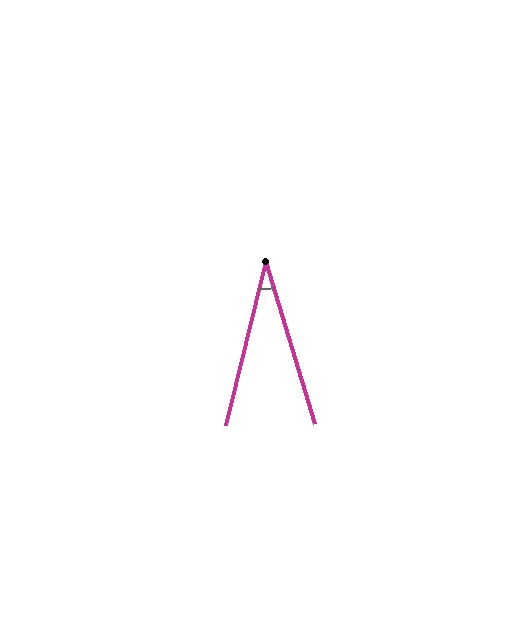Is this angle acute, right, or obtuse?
It is acute.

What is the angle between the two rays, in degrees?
Approximately 31 degrees.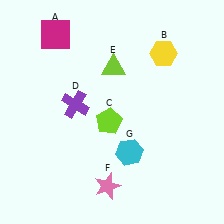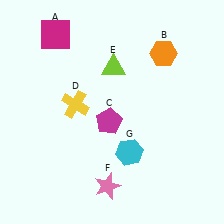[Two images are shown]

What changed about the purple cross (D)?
In Image 1, D is purple. In Image 2, it changed to yellow.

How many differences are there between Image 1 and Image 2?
There are 3 differences between the two images.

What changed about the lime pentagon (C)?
In Image 1, C is lime. In Image 2, it changed to magenta.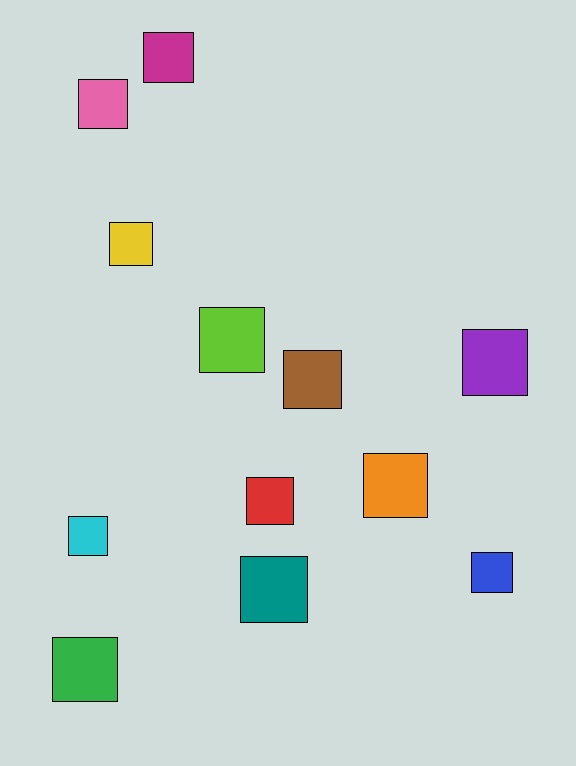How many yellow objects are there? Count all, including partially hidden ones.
There is 1 yellow object.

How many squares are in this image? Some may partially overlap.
There are 12 squares.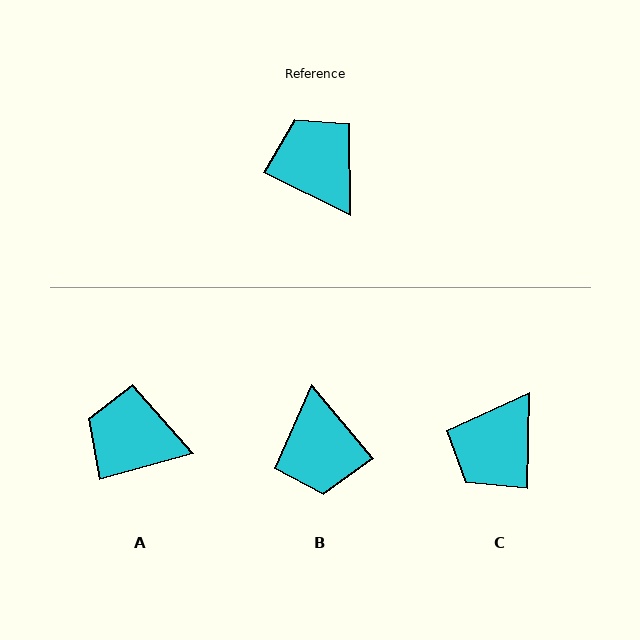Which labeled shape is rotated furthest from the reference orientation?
B, about 156 degrees away.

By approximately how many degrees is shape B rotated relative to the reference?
Approximately 156 degrees counter-clockwise.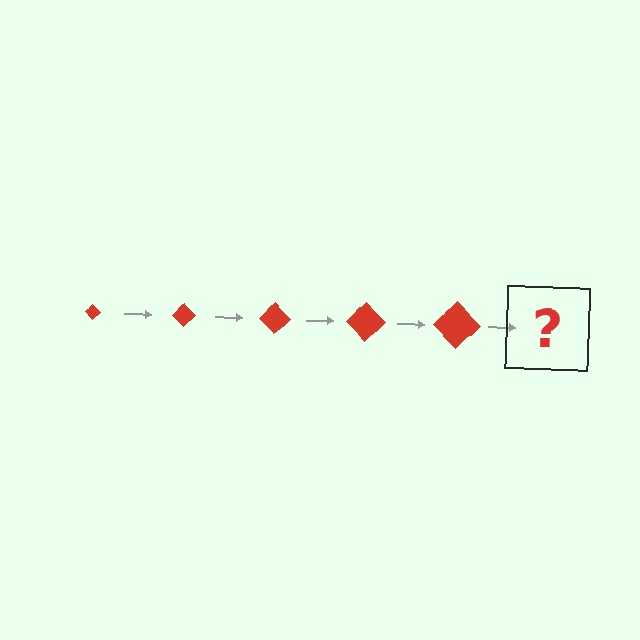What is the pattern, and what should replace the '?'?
The pattern is that the diamond gets progressively larger each step. The '?' should be a red diamond, larger than the previous one.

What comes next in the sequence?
The next element should be a red diamond, larger than the previous one.